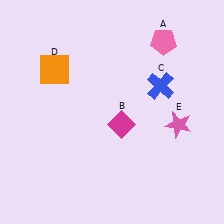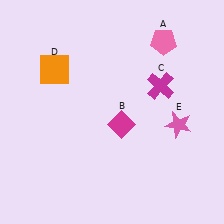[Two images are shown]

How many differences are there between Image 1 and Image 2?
There is 1 difference between the two images.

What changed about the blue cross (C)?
In Image 1, C is blue. In Image 2, it changed to magenta.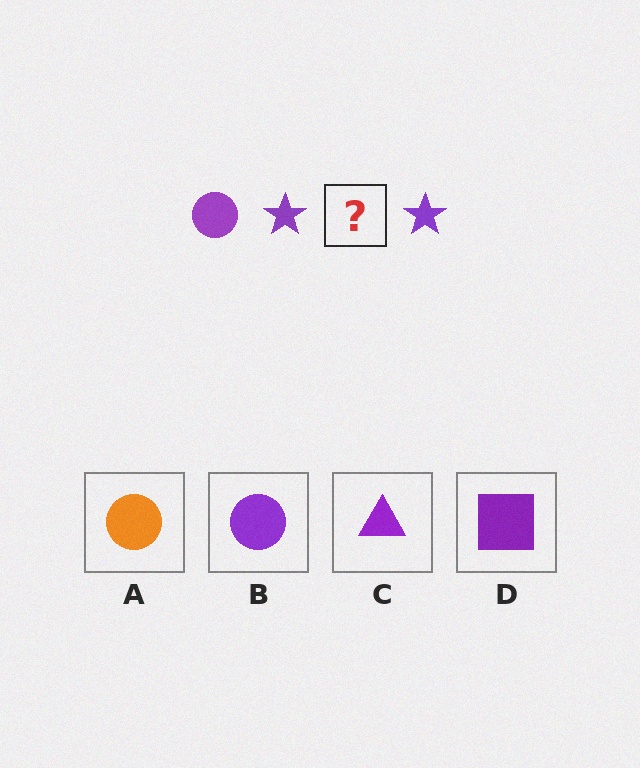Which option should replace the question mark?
Option B.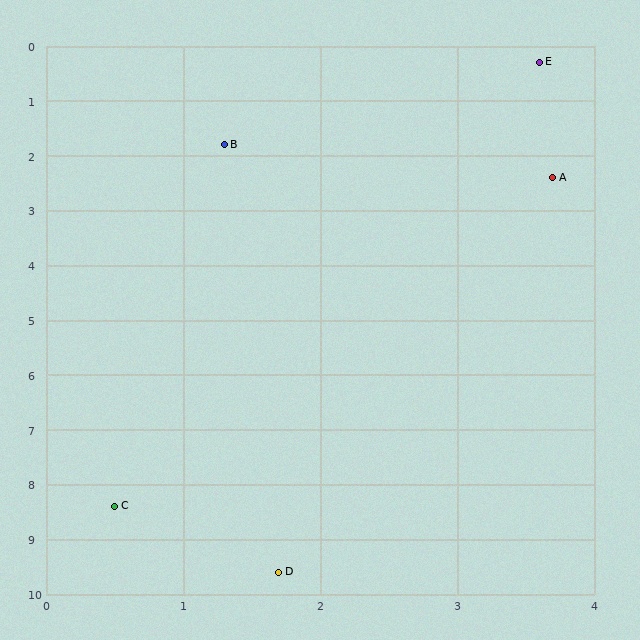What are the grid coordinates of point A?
Point A is at approximately (3.7, 2.4).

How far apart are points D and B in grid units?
Points D and B are about 7.8 grid units apart.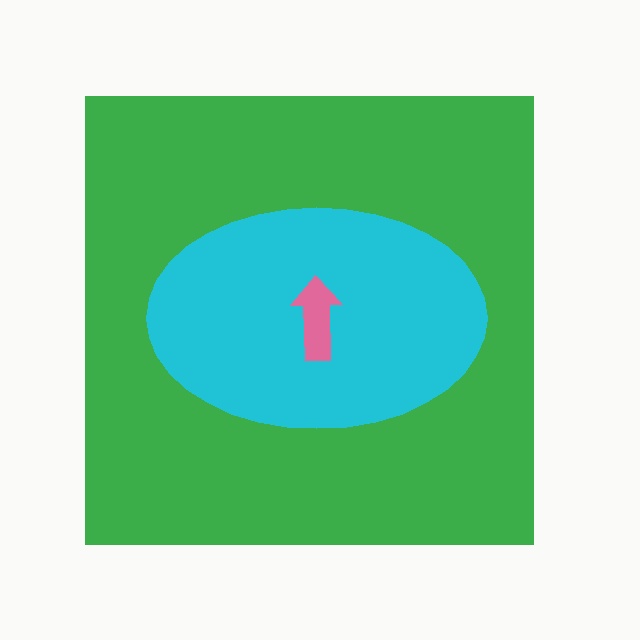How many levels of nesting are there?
3.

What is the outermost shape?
The green square.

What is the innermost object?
The pink arrow.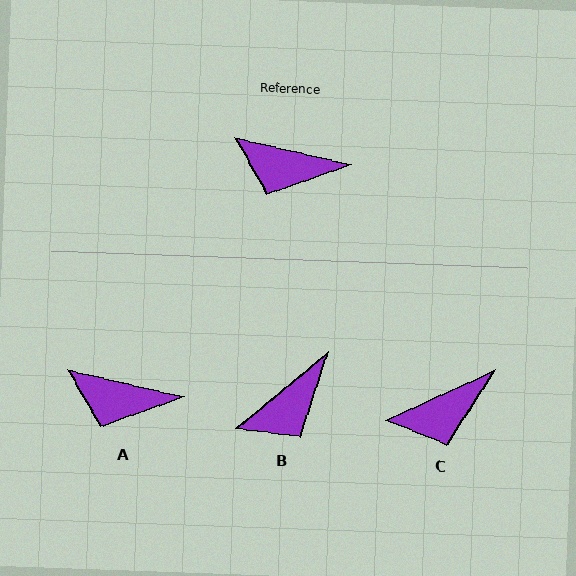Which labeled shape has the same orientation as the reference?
A.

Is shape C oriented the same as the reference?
No, it is off by about 38 degrees.